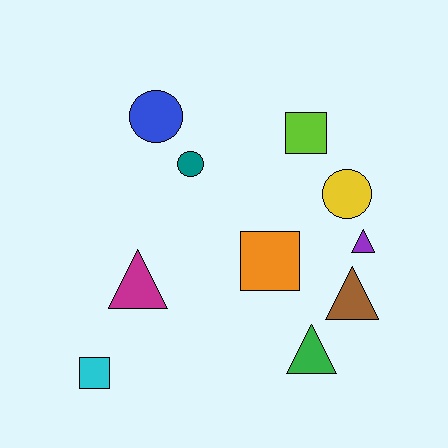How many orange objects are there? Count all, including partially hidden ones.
There is 1 orange object.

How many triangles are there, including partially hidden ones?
There are 4 triangles.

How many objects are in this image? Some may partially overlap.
There are 10 objects.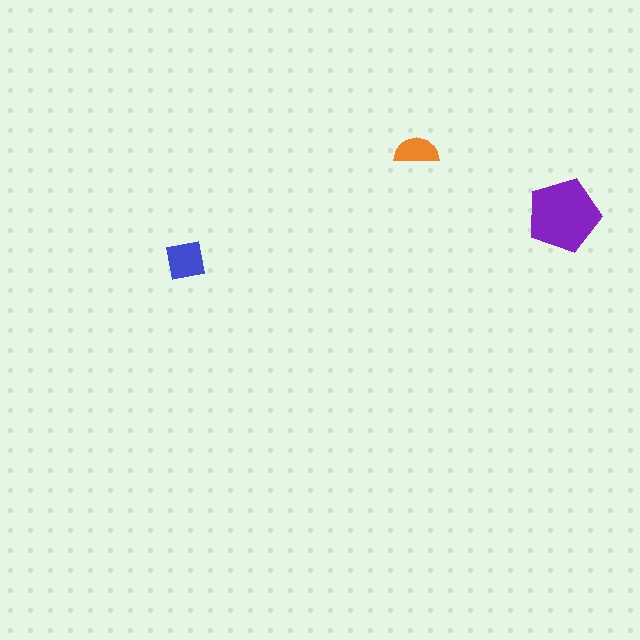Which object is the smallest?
The orange semicircle.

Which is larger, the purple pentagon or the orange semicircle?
The purple pentagon.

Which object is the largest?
The purple pentagon.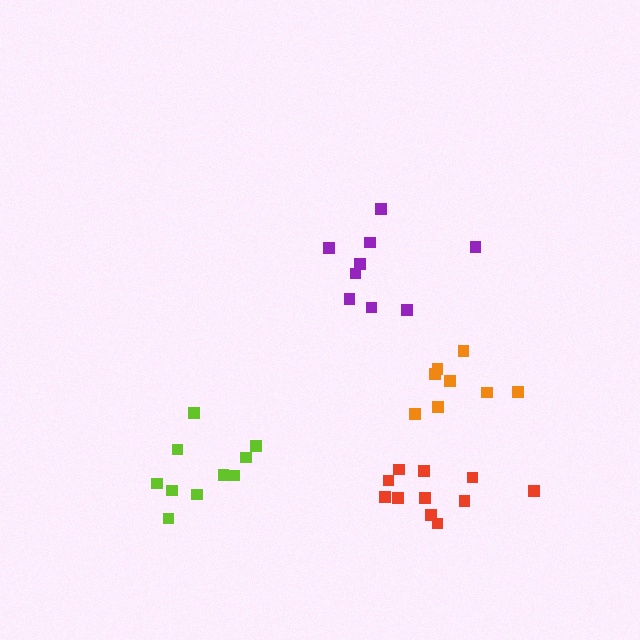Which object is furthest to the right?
The orange cluster is rightmost.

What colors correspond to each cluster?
The clusters are colored: lime, red, purple, orange.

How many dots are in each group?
Group 1: 10 dots, Group 2: 11 dots, Group 3: 9 dots, Group 4: 8 dots (38 total).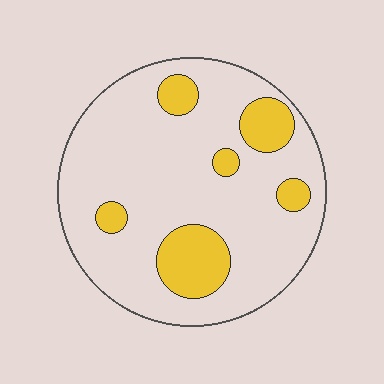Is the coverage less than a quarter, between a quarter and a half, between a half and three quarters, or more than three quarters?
Less than a quarter.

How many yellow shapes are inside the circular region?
6.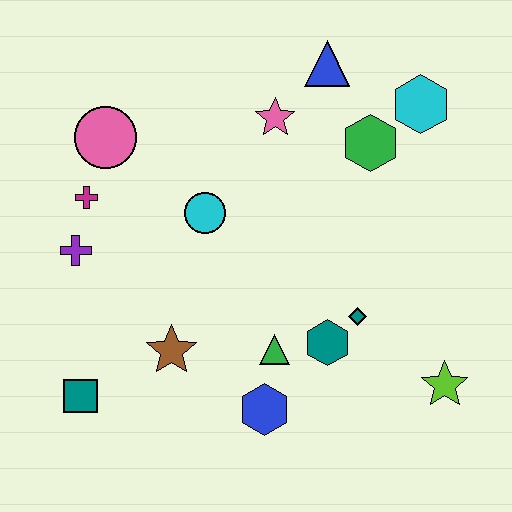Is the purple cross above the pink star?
No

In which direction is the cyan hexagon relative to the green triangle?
The cyan hexagon is above the green triangle.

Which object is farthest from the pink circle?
The lime star is farthest from the pink circle.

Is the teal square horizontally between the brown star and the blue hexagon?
No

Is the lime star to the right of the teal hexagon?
Yes